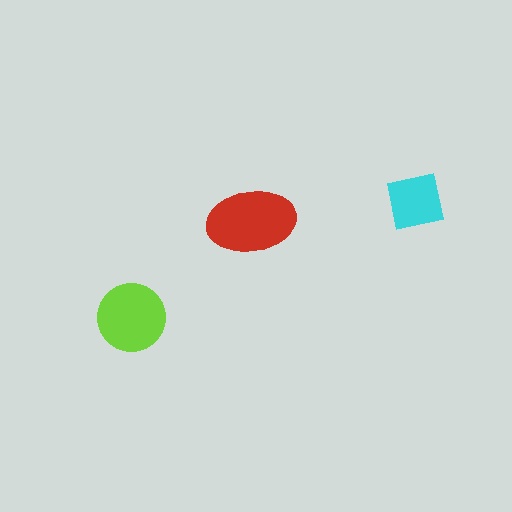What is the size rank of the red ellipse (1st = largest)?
1st.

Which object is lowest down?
The lime circle is bottommost.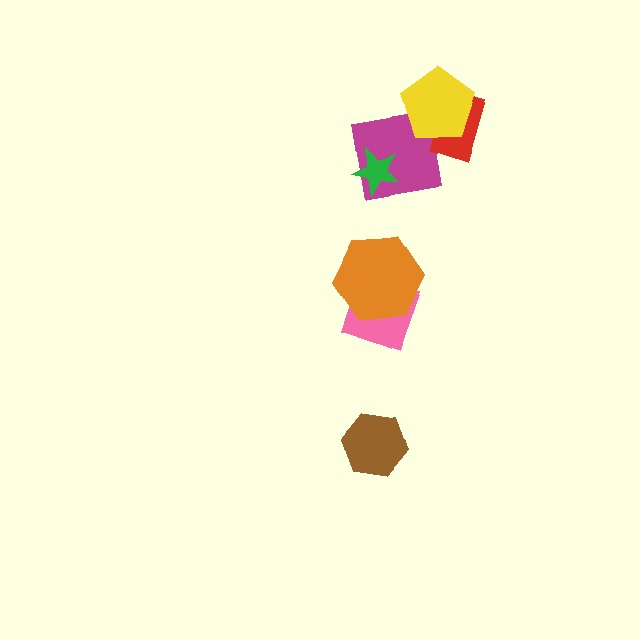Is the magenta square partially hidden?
Yes, it is partially covered by another shape.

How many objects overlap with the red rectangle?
1 object overlaps with the red rectangle.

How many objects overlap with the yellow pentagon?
2 objects overlap with the yellow pentagon.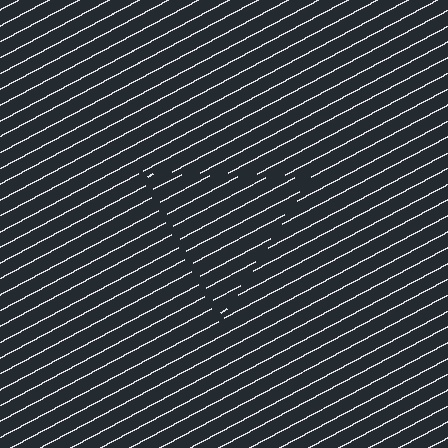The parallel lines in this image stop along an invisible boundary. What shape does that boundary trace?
An illusory triangle. The interior of the shape contains the same grating, shifted by half a period — the contour is defined by the phase discontinuity where line-ends from the inner and outer gratings abut.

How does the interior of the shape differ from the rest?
The interior of the shape contains the same grating, shifted by half a period — the contour is defined by the phase discontinuity where line-ends from the inner and outer gratings abut.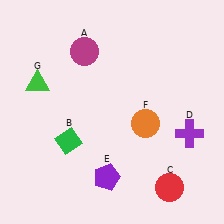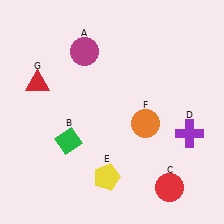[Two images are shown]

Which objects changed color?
E changed from purple to yellow. G changed from green to red.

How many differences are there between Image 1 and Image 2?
There are 2 differences between the two images.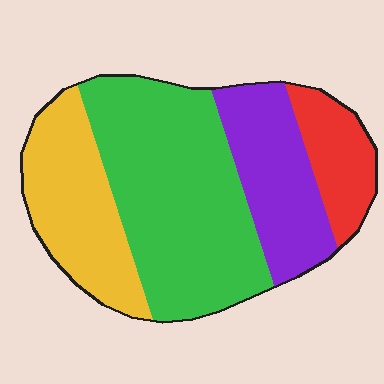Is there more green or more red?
Green.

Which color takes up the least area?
Red, at roughly 10%.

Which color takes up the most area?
Green, at roughly 45%.